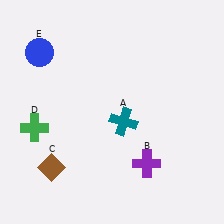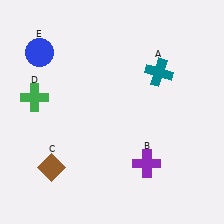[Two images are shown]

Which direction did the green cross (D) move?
The green cross (D) moved up.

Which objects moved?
The objects that moved are: the teal cross (A), the green cross (D).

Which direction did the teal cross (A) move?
The teal cross (A) moved up.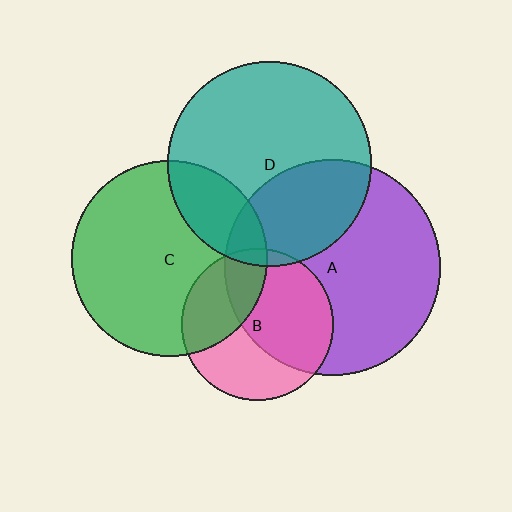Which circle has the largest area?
Circle A (purple).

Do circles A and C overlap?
Yes.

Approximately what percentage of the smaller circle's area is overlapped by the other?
Approximately 10%.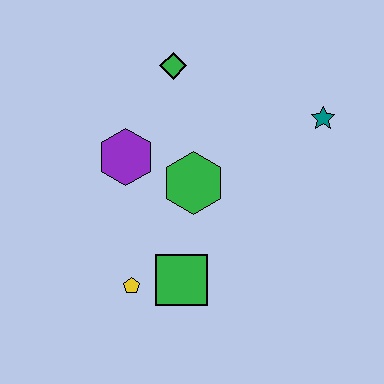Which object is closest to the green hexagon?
The purple hexagon is closest to the green hexagon.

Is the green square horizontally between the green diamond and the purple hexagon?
No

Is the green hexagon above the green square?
Yes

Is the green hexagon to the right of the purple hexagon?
Yes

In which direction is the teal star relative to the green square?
The teal star is above the green square.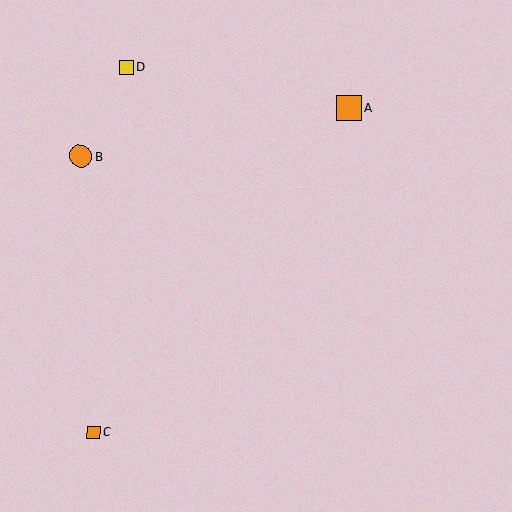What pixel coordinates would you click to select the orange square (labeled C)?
Click at (94, 432) to select the orange square C.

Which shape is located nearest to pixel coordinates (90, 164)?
The orange circle (labeled B) at (80, 156) is nearest to that location.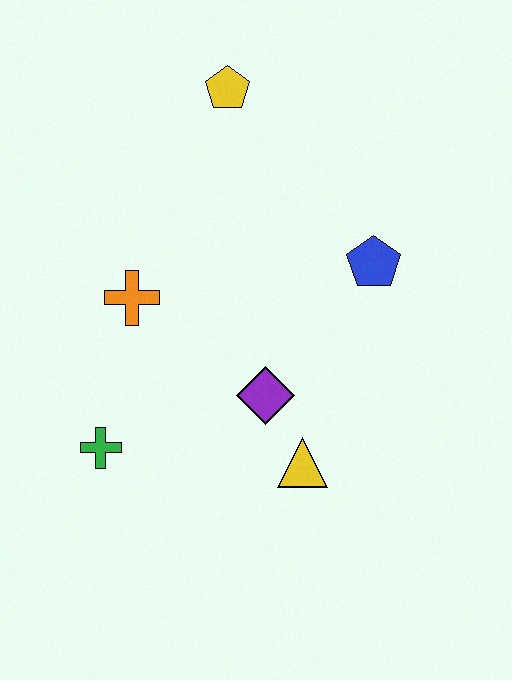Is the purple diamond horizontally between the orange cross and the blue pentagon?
Yes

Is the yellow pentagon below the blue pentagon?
No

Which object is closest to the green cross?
The orange cross is closest to the green cross.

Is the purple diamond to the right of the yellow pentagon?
Yes